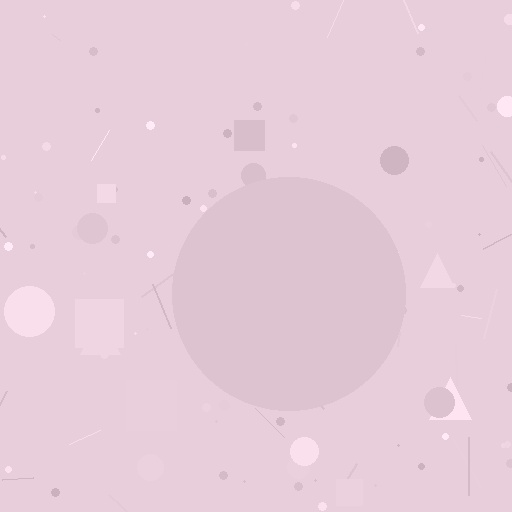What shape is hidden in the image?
A circle is hidden in the image.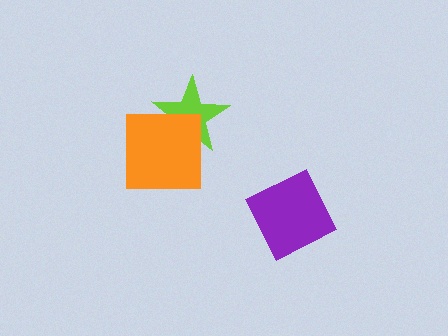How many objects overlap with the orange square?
1 object overlaps with the orange square.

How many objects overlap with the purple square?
0 objects overlap with the purple square.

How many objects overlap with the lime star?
1 object overlaps with the lime star.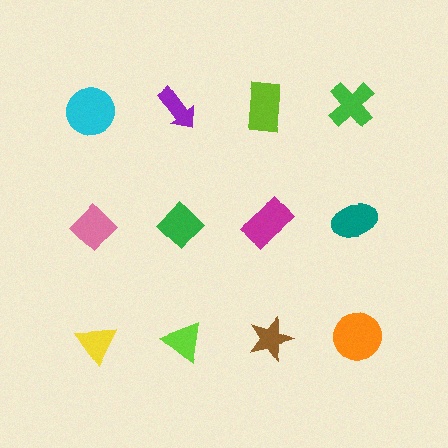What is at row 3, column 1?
A yellow triangle.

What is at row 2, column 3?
A magenta rectangle.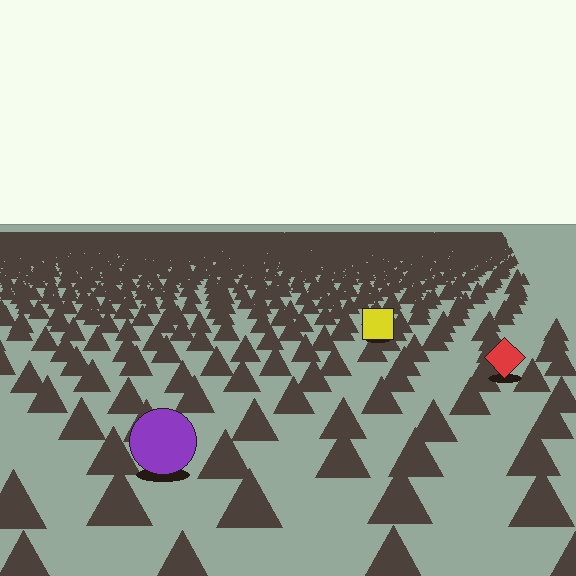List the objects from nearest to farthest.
From nearest to farthest: the purple circle, the red diamond, the yellow square.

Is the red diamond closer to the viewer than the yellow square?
Yes. The red diamond is closer — you can tell from the texture gradient: the ground texture is coarser near it.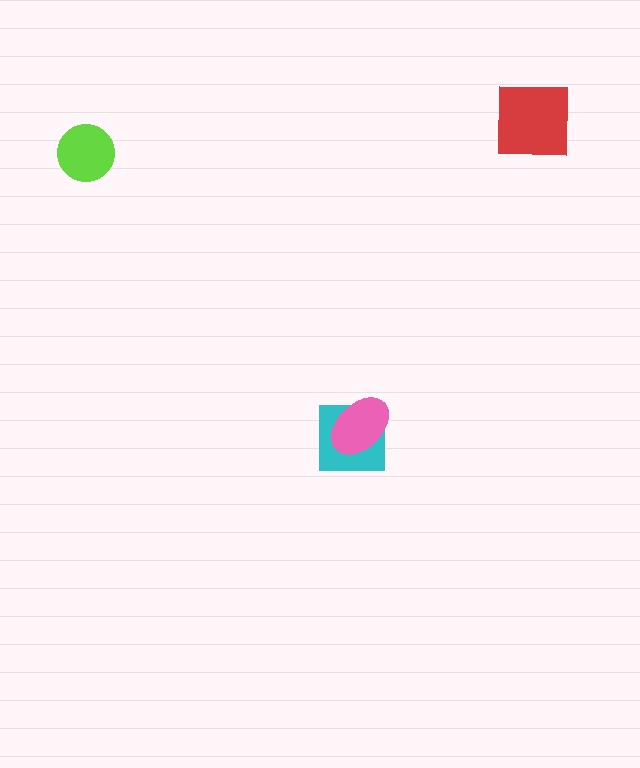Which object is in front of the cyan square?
The pink ellipse is in front of the cyan square.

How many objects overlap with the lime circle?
0 objects overlap with the lime circle.